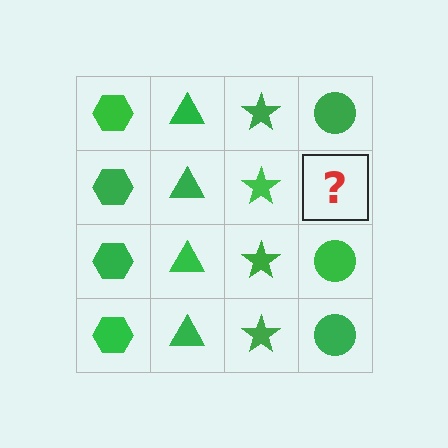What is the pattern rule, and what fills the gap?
The rule is that each column has a consistent shape. The gap should be filled with a green circle.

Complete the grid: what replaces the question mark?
The question mark should be replaced with a green circle.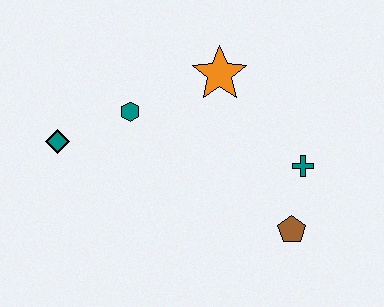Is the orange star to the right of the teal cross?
No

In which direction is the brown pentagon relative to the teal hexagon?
The brown pentagon is to the right of the teal hexagon.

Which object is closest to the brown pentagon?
The teal cross is closest to the brown pentagon.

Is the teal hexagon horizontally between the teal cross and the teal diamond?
Yes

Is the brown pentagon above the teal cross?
No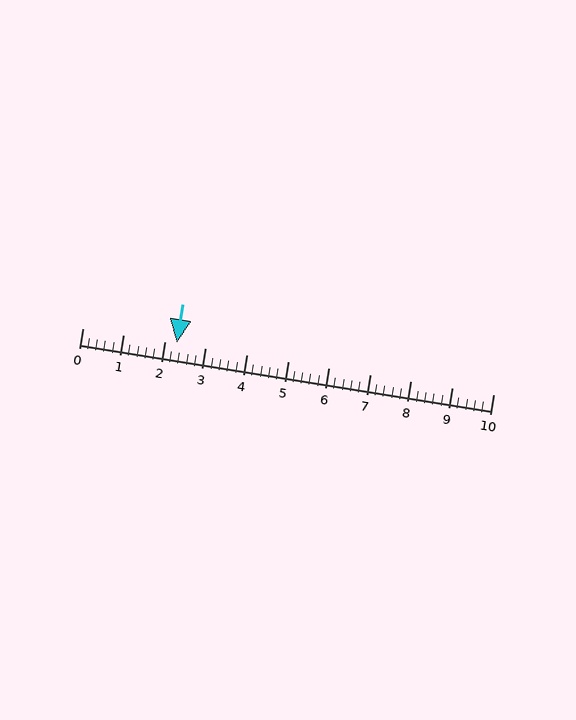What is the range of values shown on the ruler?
The ruler shows values from 0 to 10.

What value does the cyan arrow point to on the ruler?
The cyan arrow points to approximately 2.3.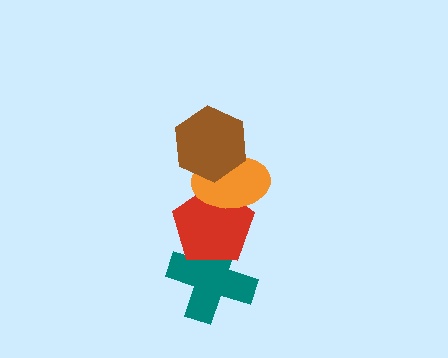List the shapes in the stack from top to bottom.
From top to bottom: the brown hexagon, the orange ellipse, the red pentagon, the teal cross.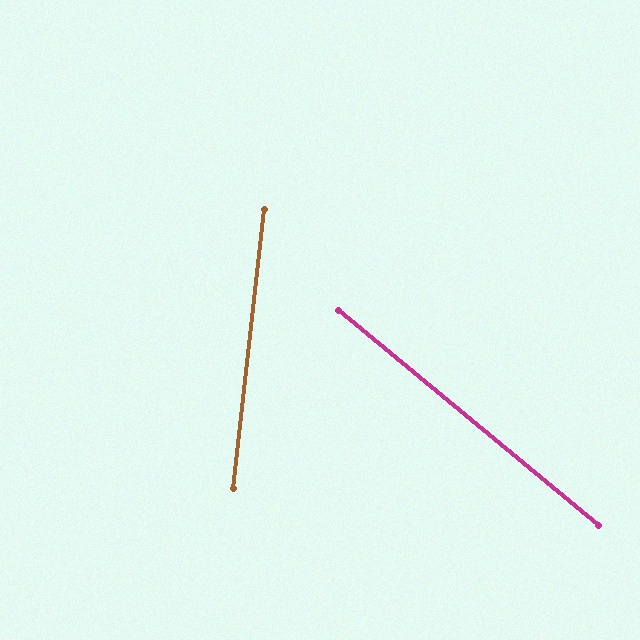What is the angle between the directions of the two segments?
Approximately 57 degrees.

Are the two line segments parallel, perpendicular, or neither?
Neither parallel nor perpendicular — they differ by about 57°.